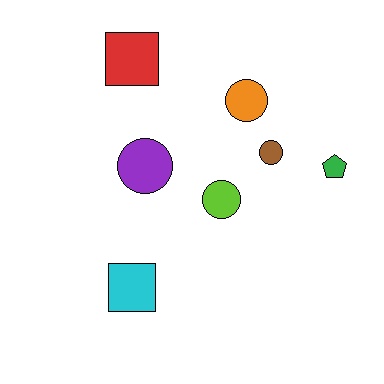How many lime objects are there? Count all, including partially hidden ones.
There is 1 lime object.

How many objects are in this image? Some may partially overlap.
There are 7 objects.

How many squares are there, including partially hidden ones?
There are 2 squares.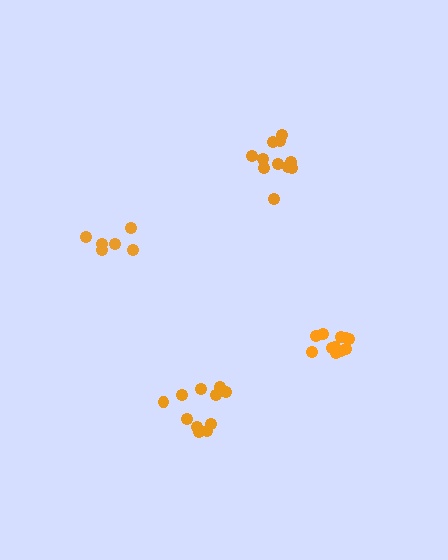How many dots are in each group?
Group 1: 11 dots, Group 2: 6 dots, Group 3: 11 dots, Group 4: 11 dots (39 total).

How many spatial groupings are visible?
There are 4 spatial groupings.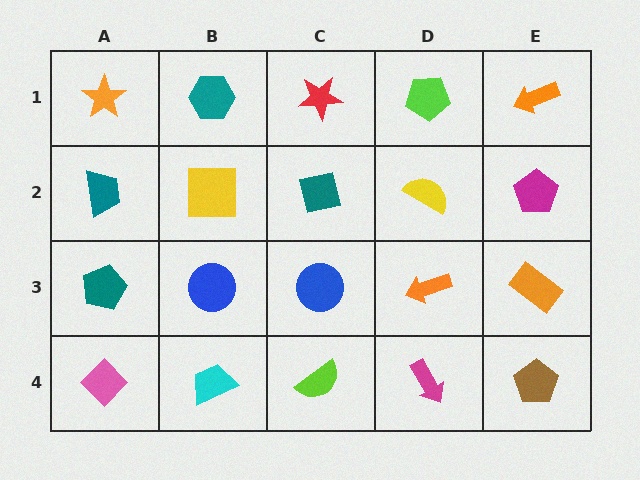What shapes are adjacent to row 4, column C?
A blue circle (row 3, column C), a cyan trapezoid (row 4, column B), a magenta arrow (row 4, column D).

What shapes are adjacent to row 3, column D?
A yellow semicircle (row 2, column D), a magenta arrow (row 4, column D), a blue circle (row 3, column C), an orange rectangle (row 3, column E).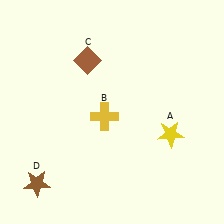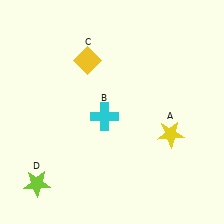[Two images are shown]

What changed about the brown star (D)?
In Image 1, D is brown. In Image 2, it changed to lime.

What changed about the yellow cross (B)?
In Image 1, B is yellow. In Image 2, it changed to cyan.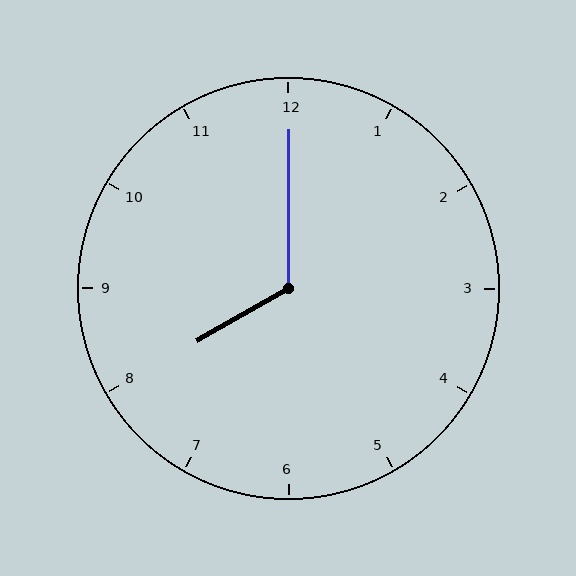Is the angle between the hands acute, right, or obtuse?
It is obtuse.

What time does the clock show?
8:00.